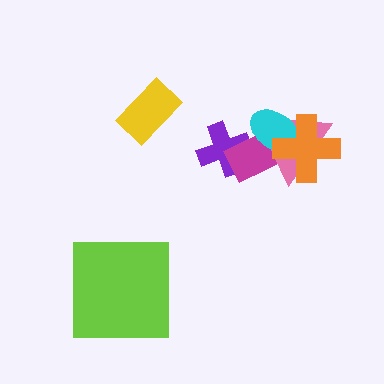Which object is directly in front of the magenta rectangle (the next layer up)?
The pink triangle is directly in front of the magenta rectangle.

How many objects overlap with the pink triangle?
3 objects overlap with the pink triangle.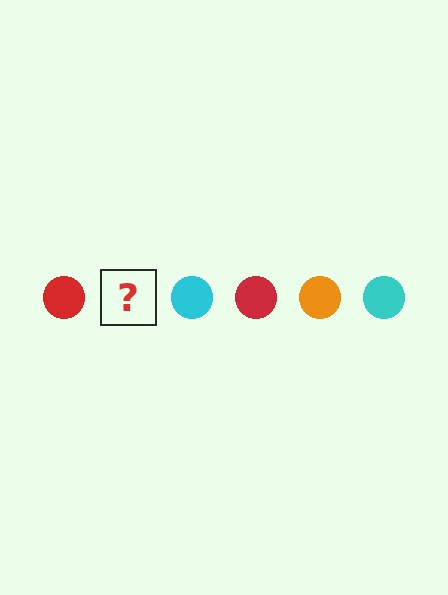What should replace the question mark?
The question mark should be replaced with an orange circle.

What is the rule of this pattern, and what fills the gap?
The rule is that the pattern cycles through red, orange, cyan circles. The gap should be filled with an orange circle.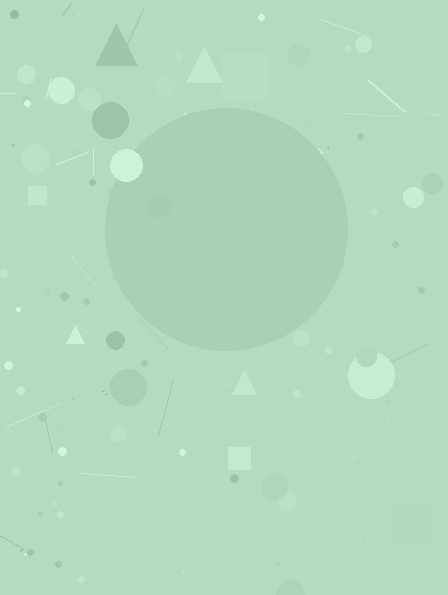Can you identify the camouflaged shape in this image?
The camouflaged shape is a circle.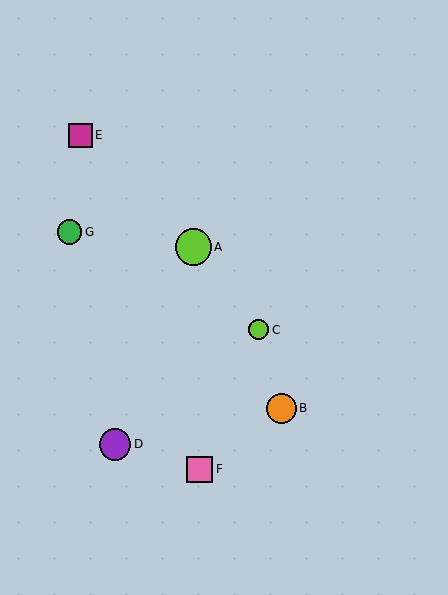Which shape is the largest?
The lime circle (labeled A) is the largest.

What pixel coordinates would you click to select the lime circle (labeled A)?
Click at (193, 247) to select the lime circle A.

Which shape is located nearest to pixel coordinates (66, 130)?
The magenta square (labeled E) at (81, 135) is nearest to that location.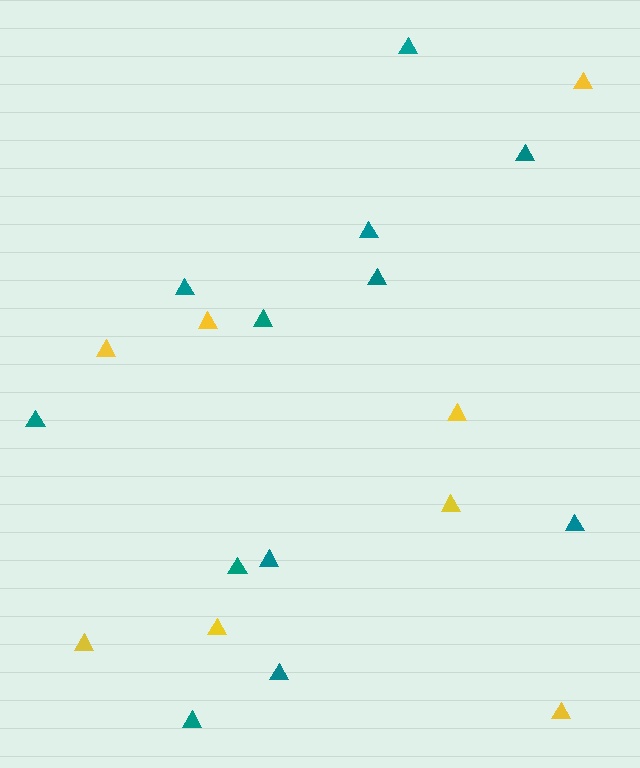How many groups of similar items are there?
There are 2 groups: one group of yellow triangles (8) and one group of teal triangles (12).